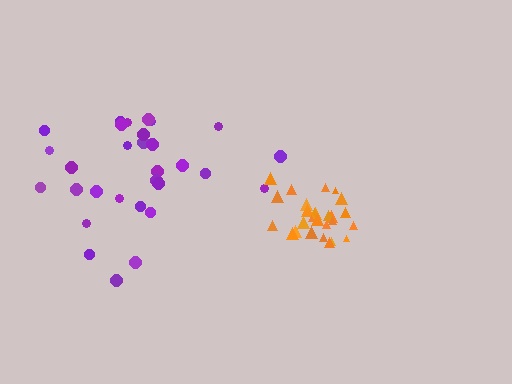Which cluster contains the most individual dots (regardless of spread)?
Purple (31).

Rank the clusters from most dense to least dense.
orange, purple.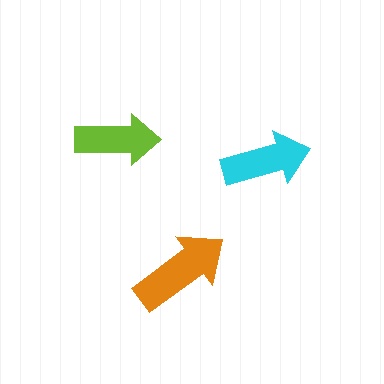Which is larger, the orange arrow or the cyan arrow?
The orange one.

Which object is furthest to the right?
The cyan arrow is rightmost.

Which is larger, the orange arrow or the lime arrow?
The orange one.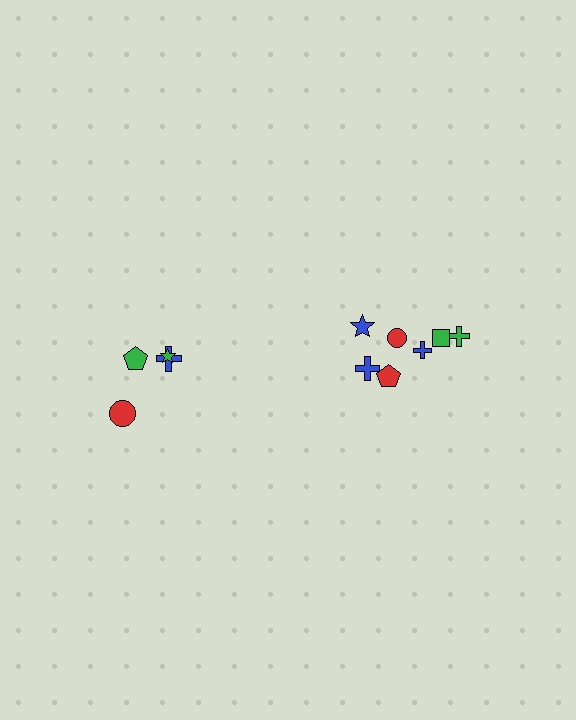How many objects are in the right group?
There are 7 objects.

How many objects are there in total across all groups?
There are 11 objects.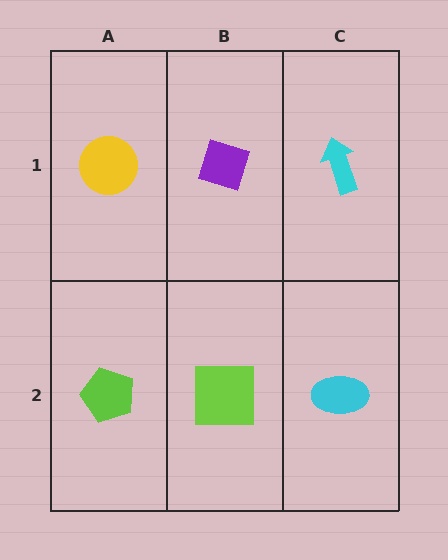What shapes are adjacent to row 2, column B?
A purple diamond (row 1, column B), a lime pentagon (row 2, column A), a cyan ellipse (row 2, column C).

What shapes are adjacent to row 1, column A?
A lime pentagon (row 2, column A), a purple diamond (row 1, column B).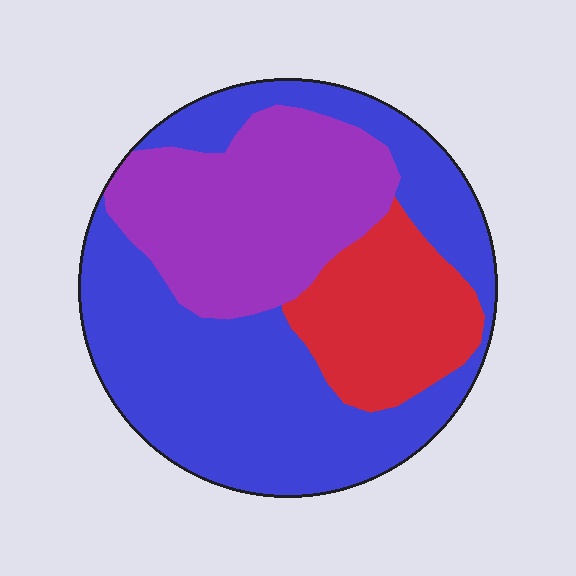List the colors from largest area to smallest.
From largest to smallest: blue, purple, red.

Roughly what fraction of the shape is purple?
Purple covers roughly 30% of the shape.